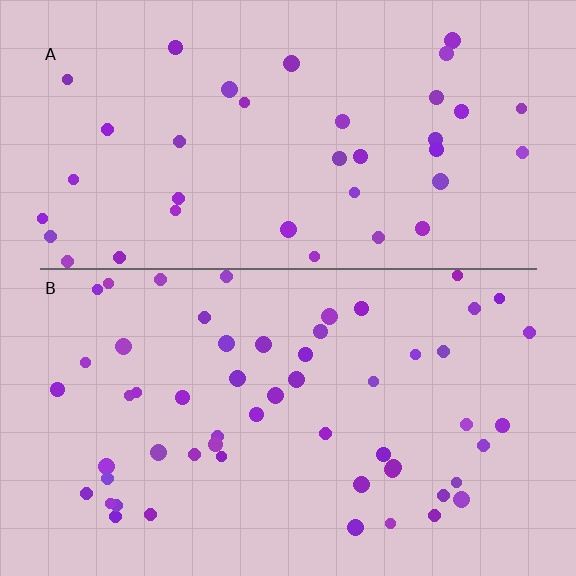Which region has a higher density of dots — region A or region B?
B (the bottom).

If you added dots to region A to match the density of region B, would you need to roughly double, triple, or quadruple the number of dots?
Approximately double.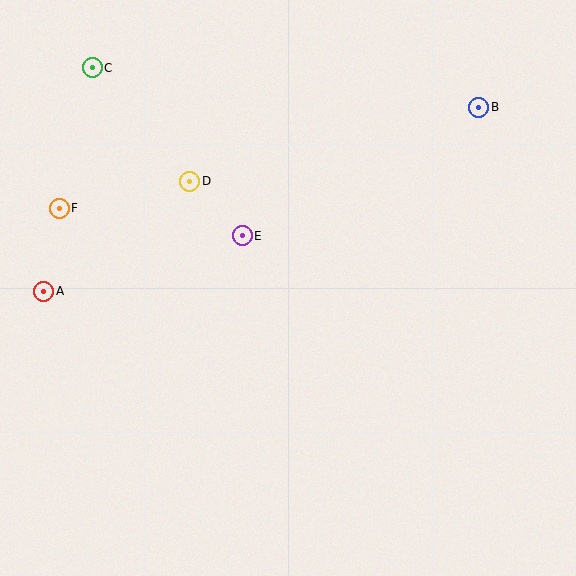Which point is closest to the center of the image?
Point E at (242, 236) is closest to the center.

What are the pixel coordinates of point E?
Point E is at (242, 236).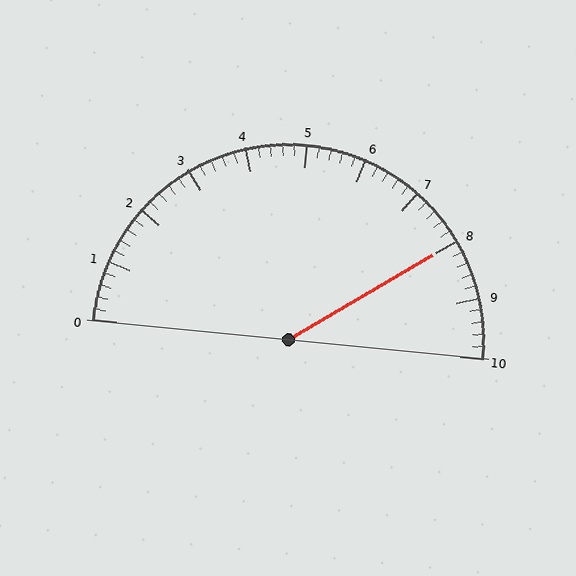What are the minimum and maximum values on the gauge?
The gauge ranges from 0 to 10.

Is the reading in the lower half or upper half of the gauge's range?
The reading is in the upper half of the range (0 to 10).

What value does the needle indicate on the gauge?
The needle indicates approximately 8.0.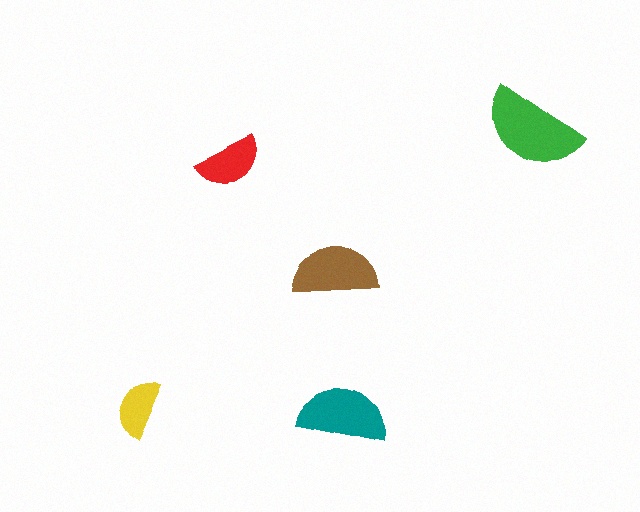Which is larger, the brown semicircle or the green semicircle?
The green one.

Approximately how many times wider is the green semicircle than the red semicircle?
About 1.5 times wider.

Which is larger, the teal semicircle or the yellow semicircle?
The teal one.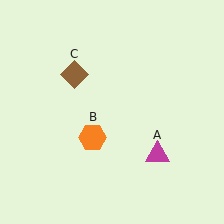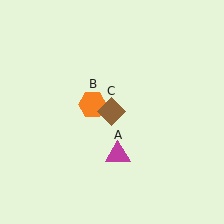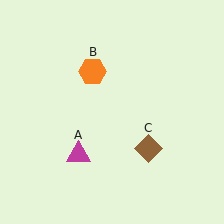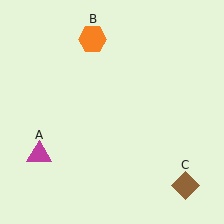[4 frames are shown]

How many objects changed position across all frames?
3 objects changed position: magenta triangle (object A), orange hexagon (object B), brown diamond (object C).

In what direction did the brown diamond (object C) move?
The brown diamond (object C) moved down and to the right.